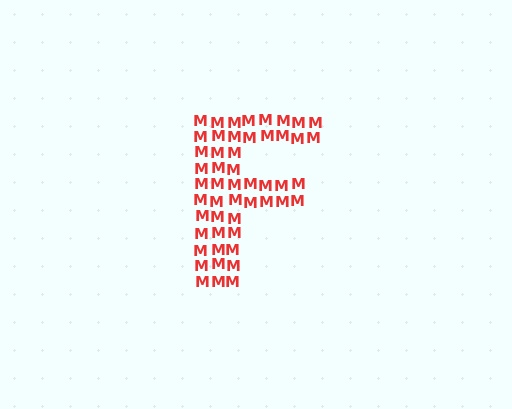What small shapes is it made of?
It is made of small letter M's.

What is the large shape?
The large shape is the letter F.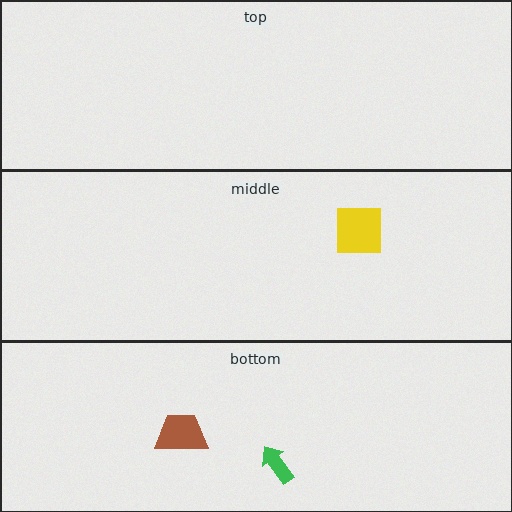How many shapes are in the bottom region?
2.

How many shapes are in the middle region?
1.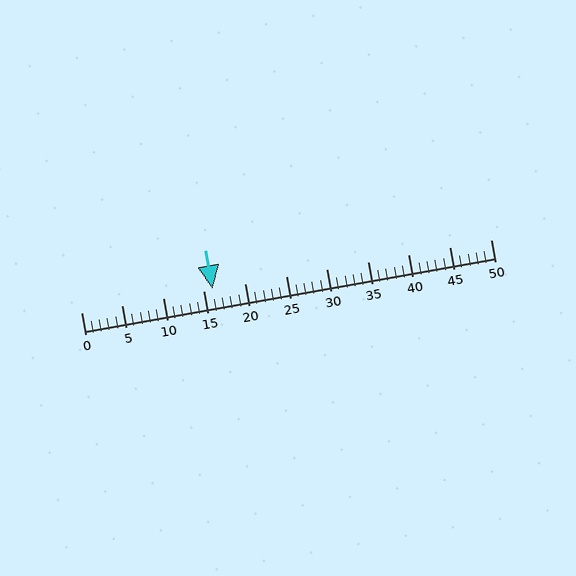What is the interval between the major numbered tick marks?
The major tick marks are spaced 5 units apart.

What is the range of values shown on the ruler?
The ruler shows values from 0 to 50.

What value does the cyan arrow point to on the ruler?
The cyan arrow points to approximately 16.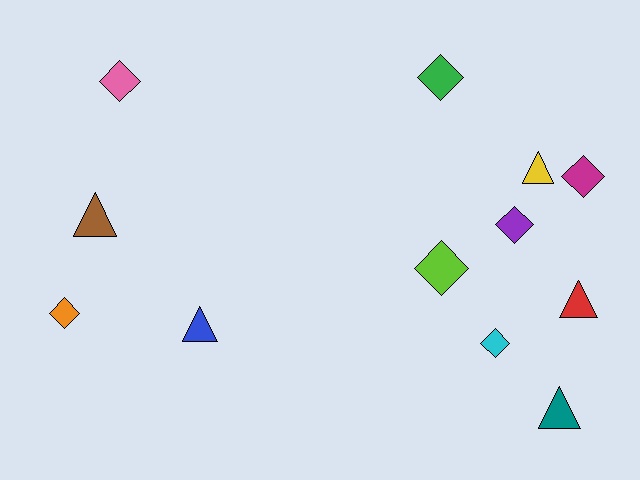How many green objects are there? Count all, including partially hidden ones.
There is 1 green object.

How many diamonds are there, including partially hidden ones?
There are 7 diamonds.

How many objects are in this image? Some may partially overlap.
There are 12 objects.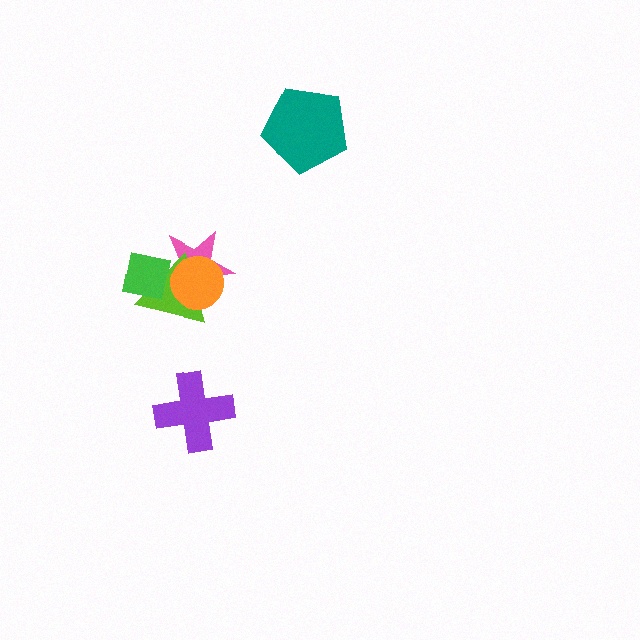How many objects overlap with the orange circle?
2 objects overlap with the orange circle.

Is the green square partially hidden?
No, no other shape covers it.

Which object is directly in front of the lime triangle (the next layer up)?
The green square is directly in front of the lime triangle.